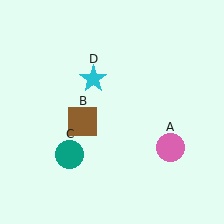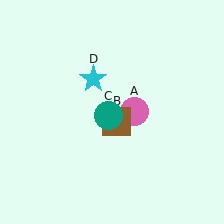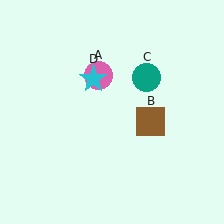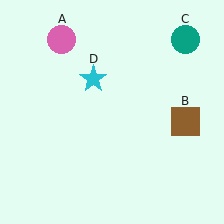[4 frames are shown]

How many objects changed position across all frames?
3 objects changed position: pink circle (object A), brown square (object B), teal circle (object C).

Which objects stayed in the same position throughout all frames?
Cyan star (object D) remained stationary.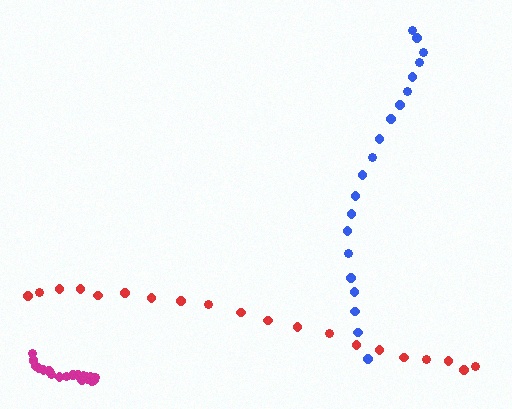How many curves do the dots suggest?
There are 3 distinct paths.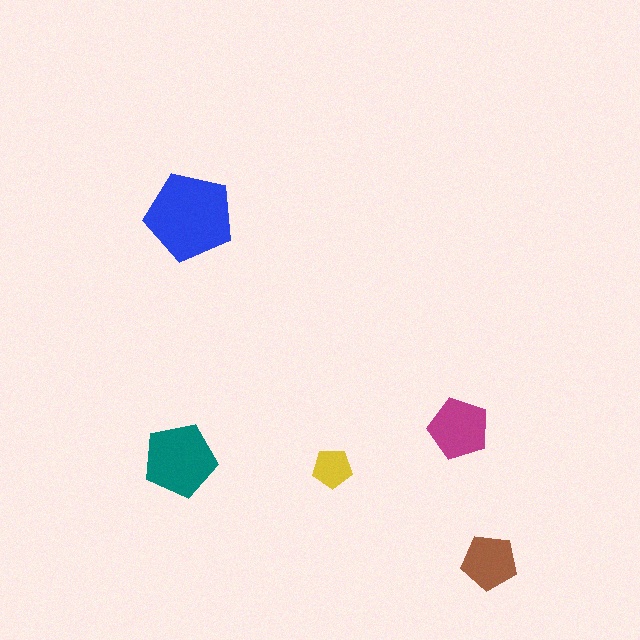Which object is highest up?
The blue pentagon is topmost.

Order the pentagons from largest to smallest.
the blue one, the teal one, the magenta one, the brown one, the yellow one.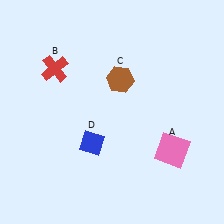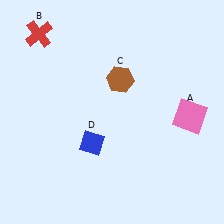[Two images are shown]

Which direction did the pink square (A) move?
The pink square (A) moved up.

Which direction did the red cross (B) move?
The red cross (B) moved up.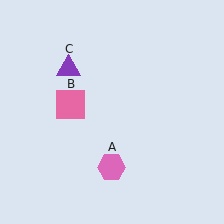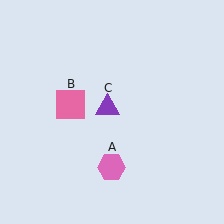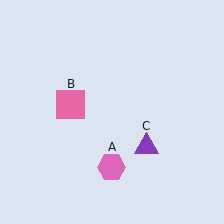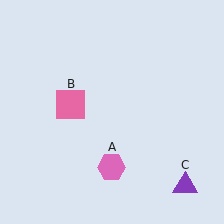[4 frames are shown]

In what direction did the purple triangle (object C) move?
The purple triangle (object C) moved down and to the right.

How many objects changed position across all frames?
1 object changed position: purple triangle (object C).